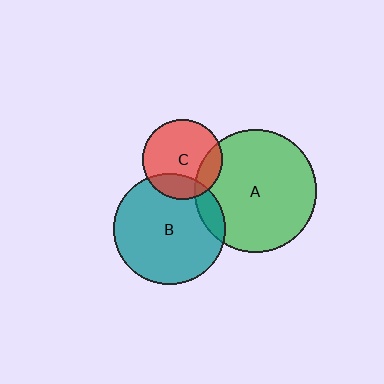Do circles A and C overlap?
Yes.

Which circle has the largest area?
Circle A (green).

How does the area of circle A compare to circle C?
Approximately 2.4 times.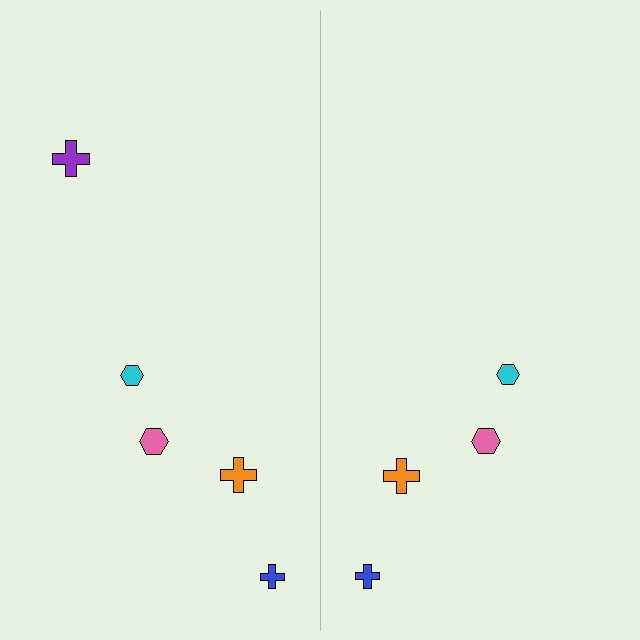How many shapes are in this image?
There are 9 shapes in this image.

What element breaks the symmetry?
A purple cross is missing from the right side.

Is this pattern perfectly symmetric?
No, the pattern is not perfectly symmetric. A purple cross is missing from the right side.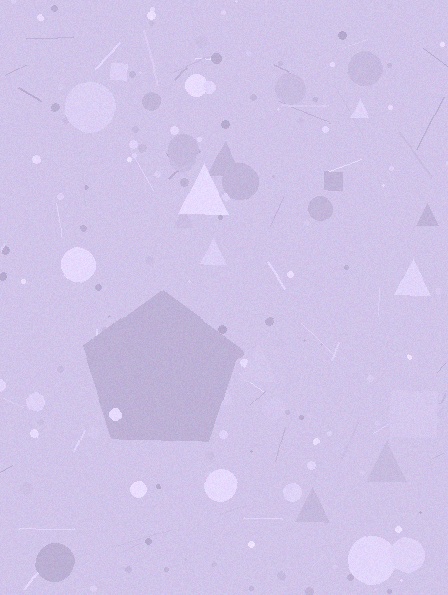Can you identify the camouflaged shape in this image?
The camouflaged shape is a pentagon.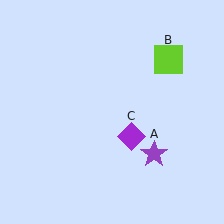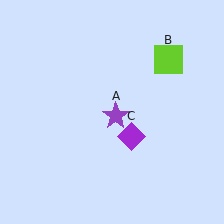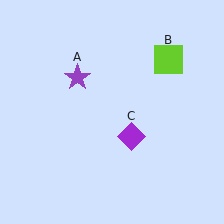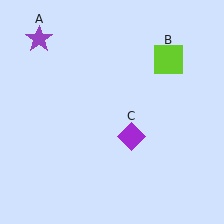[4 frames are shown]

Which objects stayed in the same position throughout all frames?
Lime square (object B) and purple diamond (object C) remained stationary.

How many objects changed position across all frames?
1 object changed position: purple star (object A).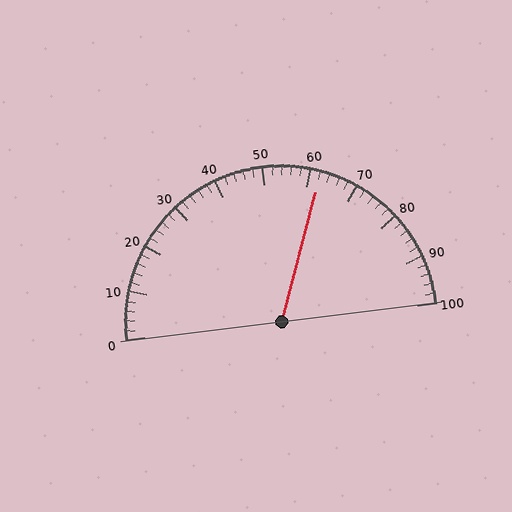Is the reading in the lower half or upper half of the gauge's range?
The reading is in the upper half of the range (0 to 100).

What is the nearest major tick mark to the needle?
The nearest major tick mark is 60.